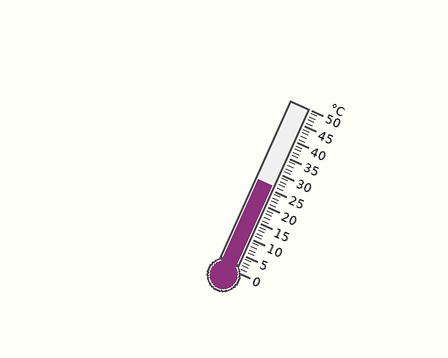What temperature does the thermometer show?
The thermometer shows approximately 26°C.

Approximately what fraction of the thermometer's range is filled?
The thermometer is filled to approximately 50% of its range.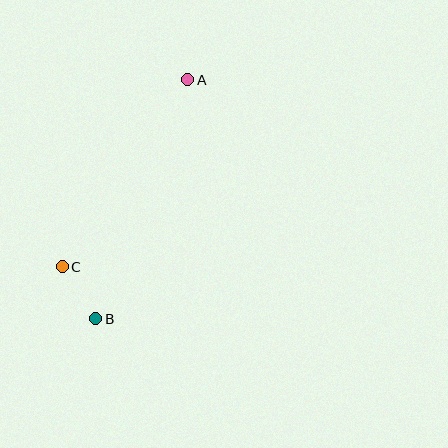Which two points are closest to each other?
Points B and C are closest to each other.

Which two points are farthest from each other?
Points A and B are farthest from each other.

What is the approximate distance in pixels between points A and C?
The distance between A and C is approximately 225 pixels.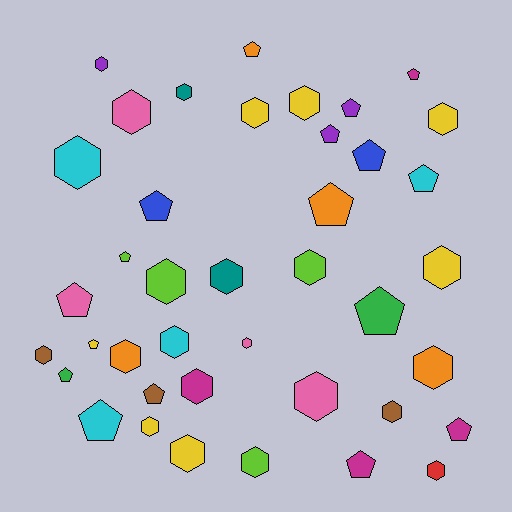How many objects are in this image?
There are 40 objects.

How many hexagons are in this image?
There are 23 hexagons.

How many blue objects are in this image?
There are 2 blue objects.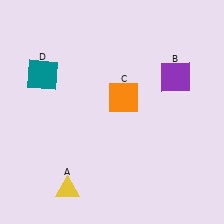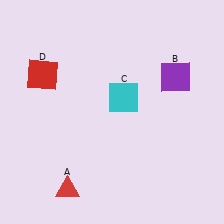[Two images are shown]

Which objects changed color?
A changed from yellow to red. C changed from orange to cyan. D changed from teal to red.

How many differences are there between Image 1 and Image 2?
There are 3 differences between the two images.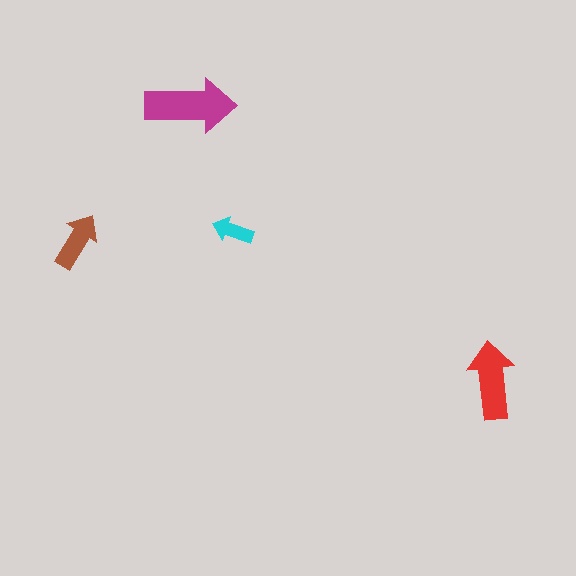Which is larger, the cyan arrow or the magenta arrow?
The magenta one.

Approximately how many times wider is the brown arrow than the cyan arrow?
About 1.5 times wider.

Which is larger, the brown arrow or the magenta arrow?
The magenta one.